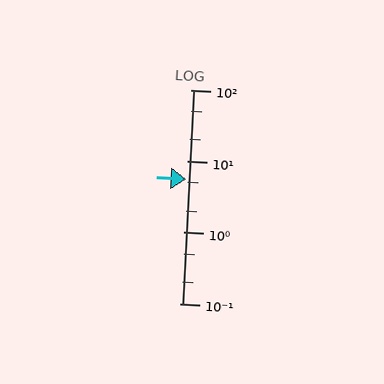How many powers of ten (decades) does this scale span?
The scale spans 3 decades, from 0.1 to 100.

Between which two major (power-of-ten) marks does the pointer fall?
The pointer is between 1 and 10.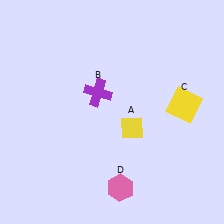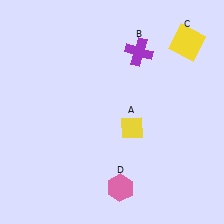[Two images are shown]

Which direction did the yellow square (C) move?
The yellow square (C) moved up.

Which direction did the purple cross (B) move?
The purple cross (B) moved right.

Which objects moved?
The objects that moved are: the purple cross (B), the yellow square (C).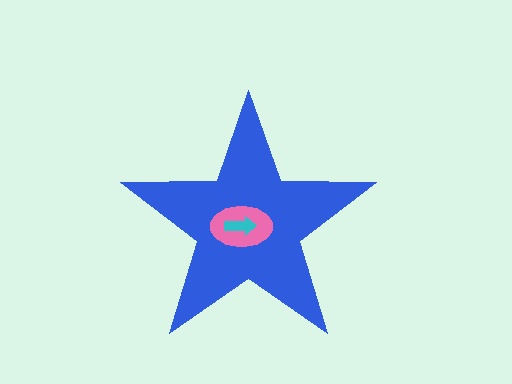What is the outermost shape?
The blue star.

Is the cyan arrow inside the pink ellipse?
Yes.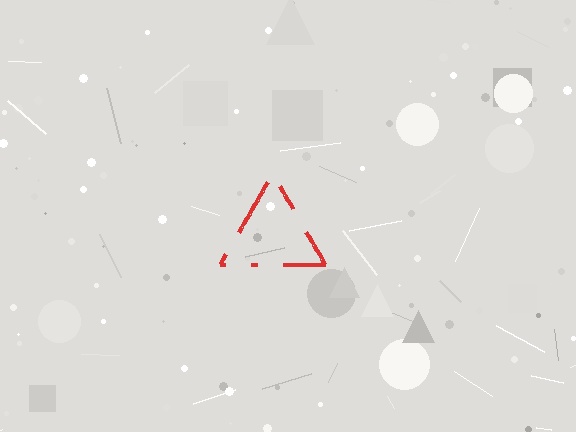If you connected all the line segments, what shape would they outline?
They would outline a triangle.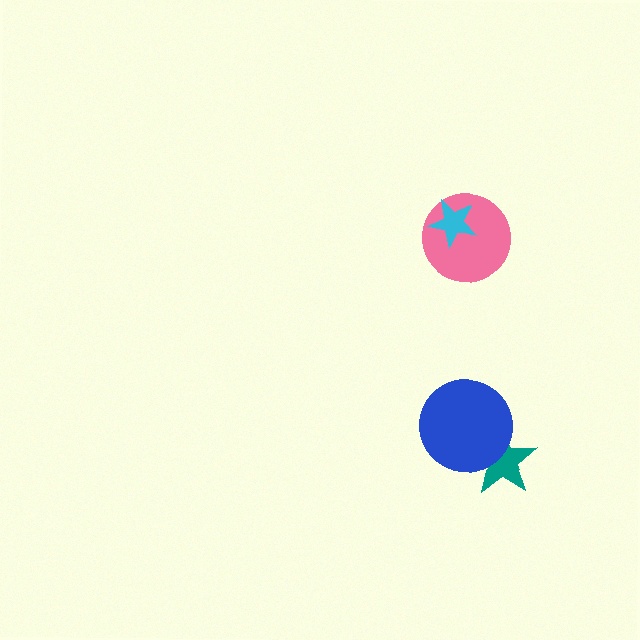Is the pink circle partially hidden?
Yes, it is partially covered by another shape.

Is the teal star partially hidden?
Yes, it is partially covered by another shape.